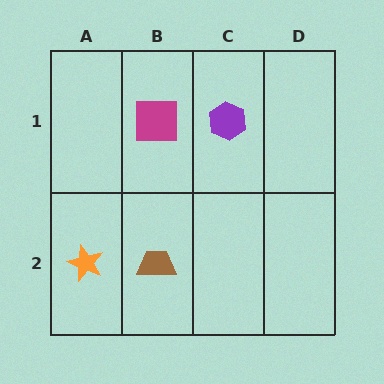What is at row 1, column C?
A purple hexagon.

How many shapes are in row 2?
2 shapes.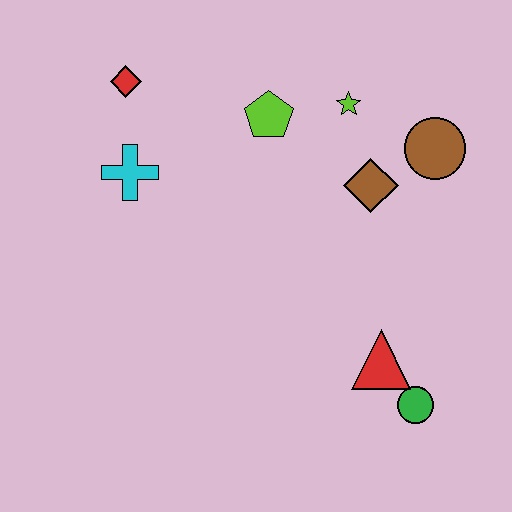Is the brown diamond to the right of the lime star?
Yes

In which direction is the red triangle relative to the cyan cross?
The red triangle is to the right of the cyan cross.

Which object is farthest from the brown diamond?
The red diamond is farthest from the brown diamond.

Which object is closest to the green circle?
The red triangle is closest to the green circle.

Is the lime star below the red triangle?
No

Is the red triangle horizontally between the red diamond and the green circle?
Yes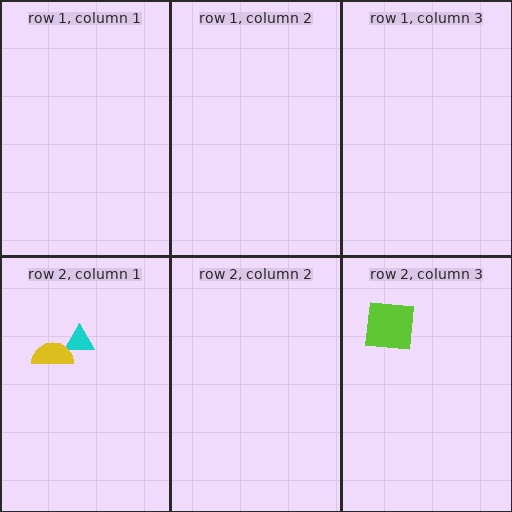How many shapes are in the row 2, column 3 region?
1.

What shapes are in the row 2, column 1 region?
The cyan triangle, the yellow semicircle.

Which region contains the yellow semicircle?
The row 2, column 1 region.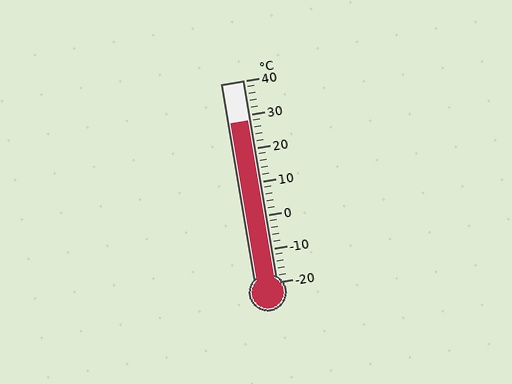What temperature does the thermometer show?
The thermometer shows approximately 28°C.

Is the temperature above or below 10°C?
The temperature is above 10°C.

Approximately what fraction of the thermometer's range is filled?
The thermometer is filled to approximately 80% of its range.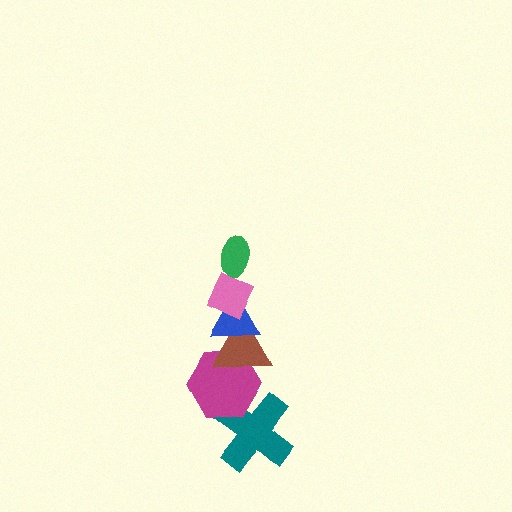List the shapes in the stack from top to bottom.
From top to bottom: the green ellipse, the pink diamond, the blue triangle, the brown triangle, the magenta hexagon, the teal cross.